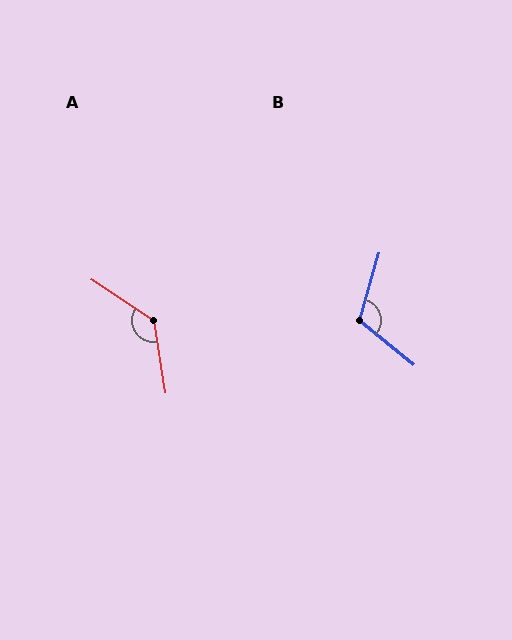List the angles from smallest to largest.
B (113°), A (132°).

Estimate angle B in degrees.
Approximately 113 degrees.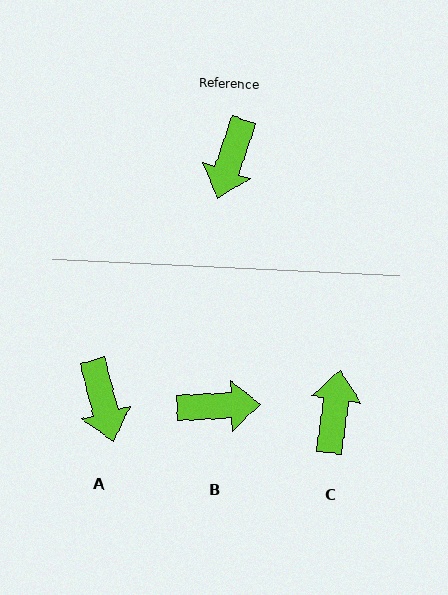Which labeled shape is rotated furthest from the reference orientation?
C, about 169 degrees away.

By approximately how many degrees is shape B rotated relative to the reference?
Approximately 112 degrees counter-clockwise.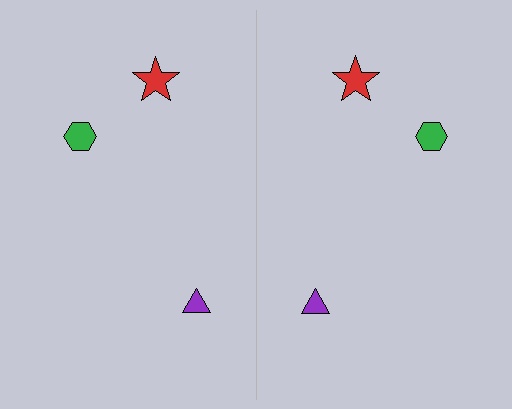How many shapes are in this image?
There are 6 shapes in this image.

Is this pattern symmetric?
Yes, this pattern has bilateral (reflection) symmetry.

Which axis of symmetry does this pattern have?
The pattern has a vertical axis of symmetry running through the center of the image.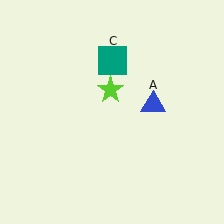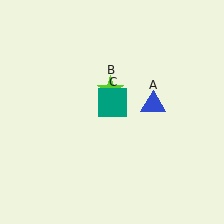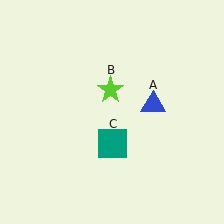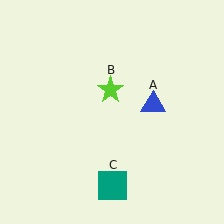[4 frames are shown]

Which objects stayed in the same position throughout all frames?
Blue triangle (object A) and lime star (object B) remained stationary.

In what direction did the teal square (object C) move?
The teal square (object C) moved down.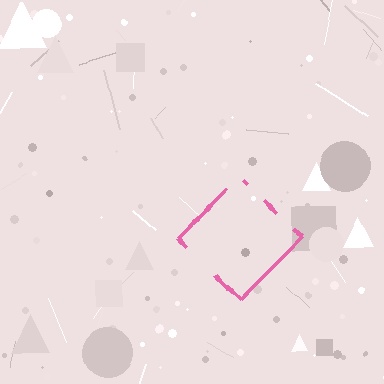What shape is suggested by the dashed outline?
The dashed outline suggests a diamond.